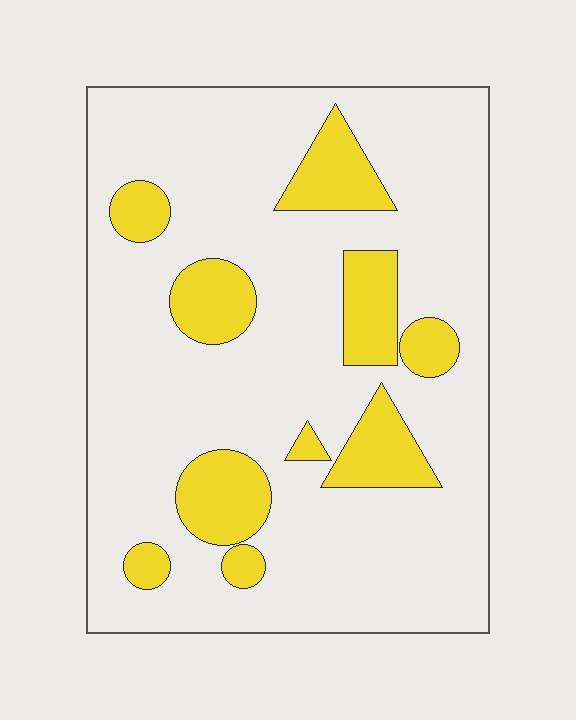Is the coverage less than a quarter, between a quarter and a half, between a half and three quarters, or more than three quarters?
Less than a quarter.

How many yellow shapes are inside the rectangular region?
10.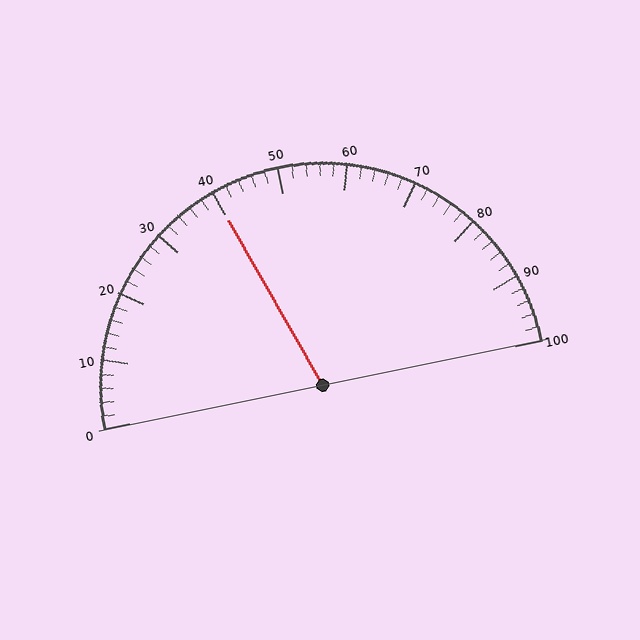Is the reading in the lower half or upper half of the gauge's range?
The reading is in the lower half of the range (0 to 100).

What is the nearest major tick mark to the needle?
The nearest major tick mark is 40.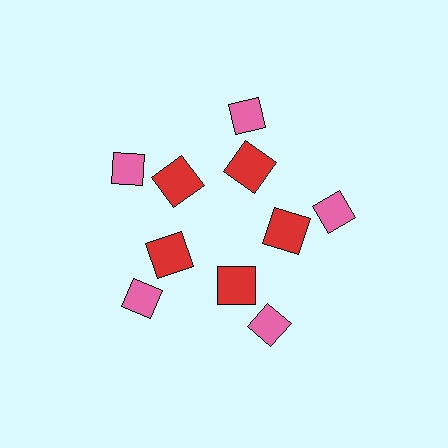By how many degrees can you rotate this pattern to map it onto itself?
The pattern maps onto itself every 72 degrees of rotation.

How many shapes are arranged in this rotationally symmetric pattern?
There are 10 shapes, arranged in 5 groups of 2.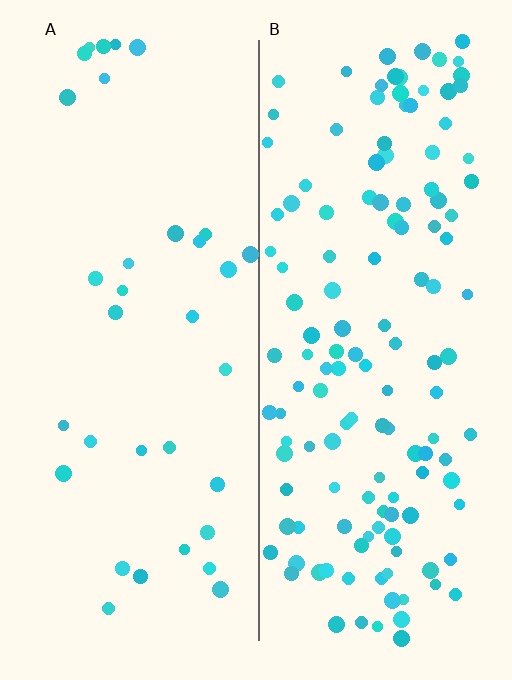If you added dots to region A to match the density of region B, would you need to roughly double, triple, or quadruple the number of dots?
Approximately quadruple.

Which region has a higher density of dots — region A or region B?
B (the right).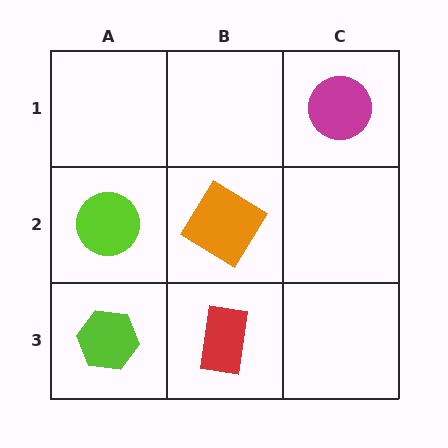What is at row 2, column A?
A lime circle.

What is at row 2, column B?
An orange diamond.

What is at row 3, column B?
A red rectangle.